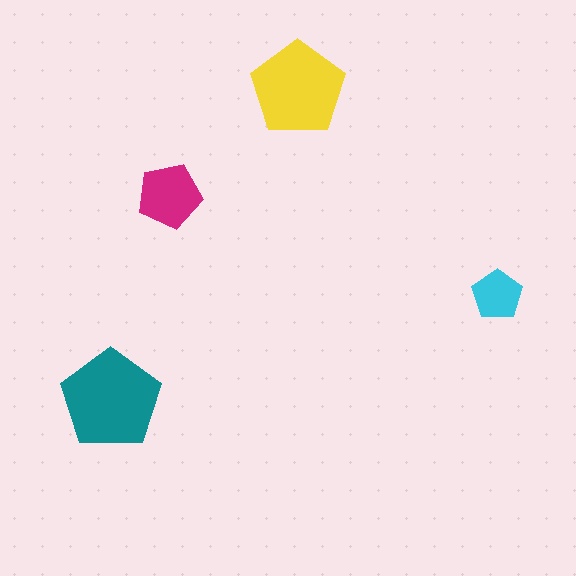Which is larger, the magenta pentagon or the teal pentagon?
The teal one.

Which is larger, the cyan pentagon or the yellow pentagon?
The yellow one.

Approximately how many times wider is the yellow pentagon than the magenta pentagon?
About 1.5 times wider.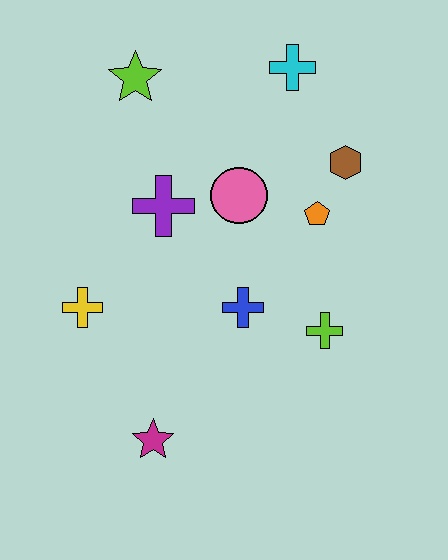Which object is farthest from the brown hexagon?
The magenta star is farthest from the brown hexagon.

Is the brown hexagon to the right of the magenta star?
Yes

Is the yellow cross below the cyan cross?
Yes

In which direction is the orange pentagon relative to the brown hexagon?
The orange pentagon is below the brown hexagon.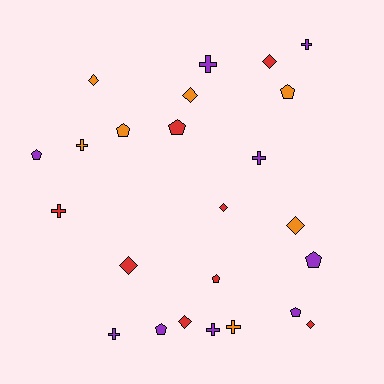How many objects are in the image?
There are 24 objects.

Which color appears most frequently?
Purple, with 9 objects.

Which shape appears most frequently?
Cross, with 8 objects.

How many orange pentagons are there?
There are 2 orange pentagons.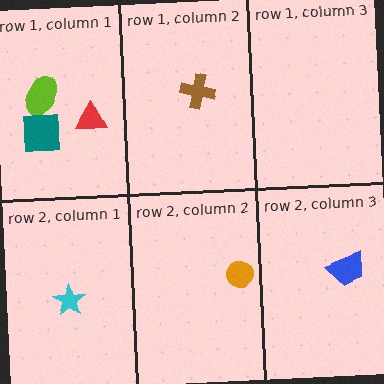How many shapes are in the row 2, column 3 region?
1.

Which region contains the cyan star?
The row 2, column 1 region.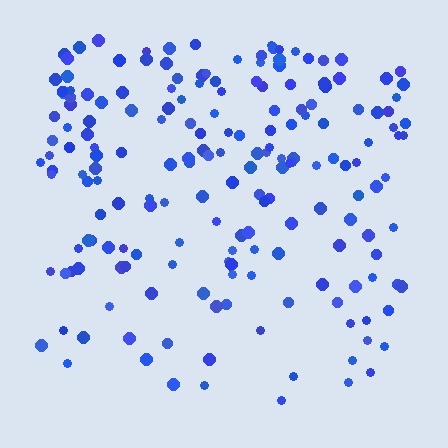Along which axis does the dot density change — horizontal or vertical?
Vertical.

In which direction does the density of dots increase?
From bottom to top, with the top side densest.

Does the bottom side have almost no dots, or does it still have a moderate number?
Still a moderate number, just noticeably fewer than the top.